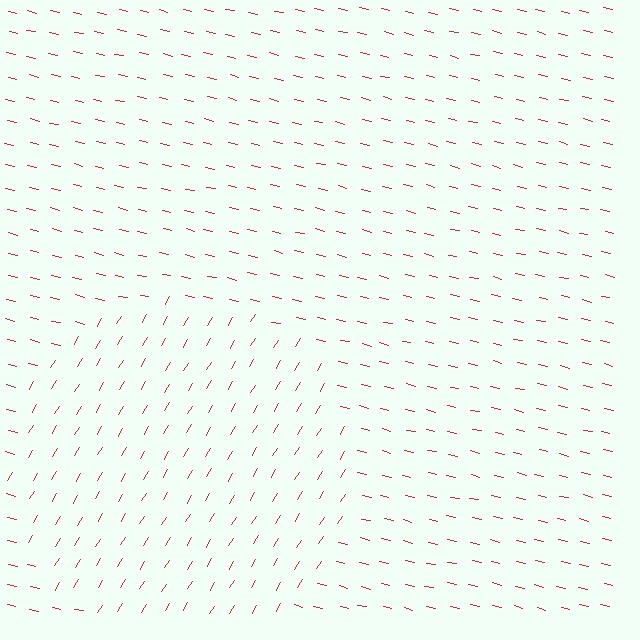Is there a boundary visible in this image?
Yes, there is a texture boundary formed by a change in line orientation.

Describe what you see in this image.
The image is filled with small red line segments. A circle region in the image has lines oriented differently from the surrounding lines, creating a visible texture boundary.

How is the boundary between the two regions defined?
The boundary is defined purely by a change in line orientation (approximately 73 degrees difference). All lines are the same color and thickness.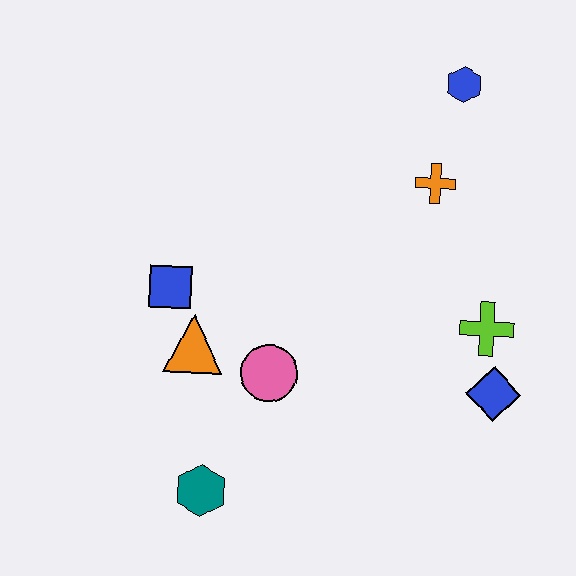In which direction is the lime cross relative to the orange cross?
The lime cross is below the orange cross.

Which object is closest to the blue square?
The orange triangle is closest to the blue square.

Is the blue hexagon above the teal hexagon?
Yes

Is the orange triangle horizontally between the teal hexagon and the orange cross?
No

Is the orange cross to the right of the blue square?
Yes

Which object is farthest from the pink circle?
The blue hexagon is farthest from the pink circle.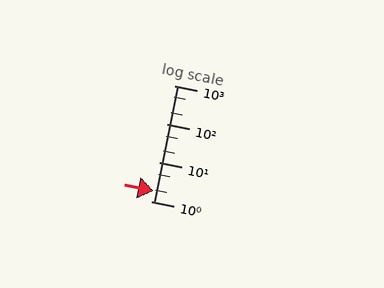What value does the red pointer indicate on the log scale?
The pointer indicates approximately 1.9.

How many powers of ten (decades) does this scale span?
The scale spans 3 decades, from 1 to 1000.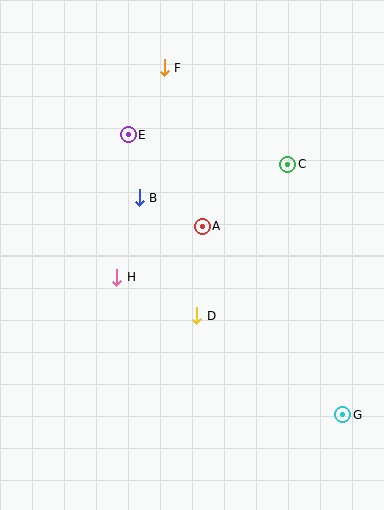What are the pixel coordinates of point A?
Point A is at (202, 226).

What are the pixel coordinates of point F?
Point F is at (164, 68).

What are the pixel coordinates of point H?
Point H is at (117, 277).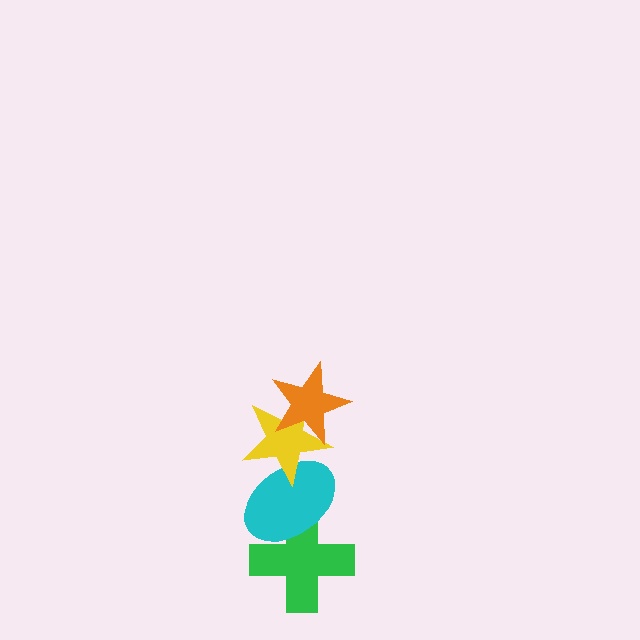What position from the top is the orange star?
The orange star is 1st from the top.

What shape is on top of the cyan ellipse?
The yellow star is on top of the cyan ellipse.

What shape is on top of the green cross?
The cyan ellipse is on top of the green cross.